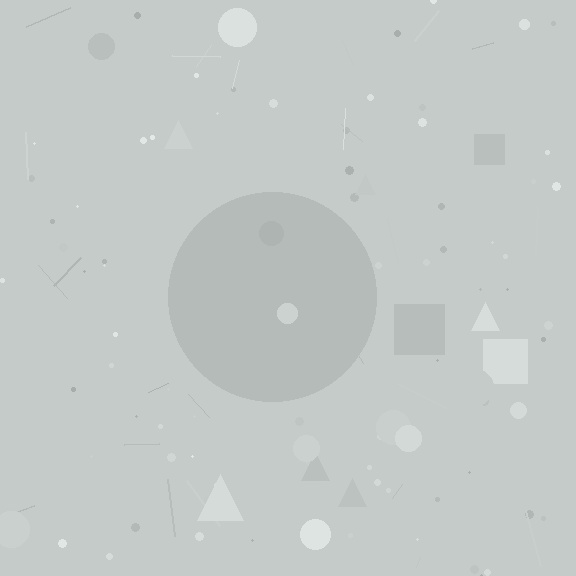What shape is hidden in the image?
A circle is hidden in the image.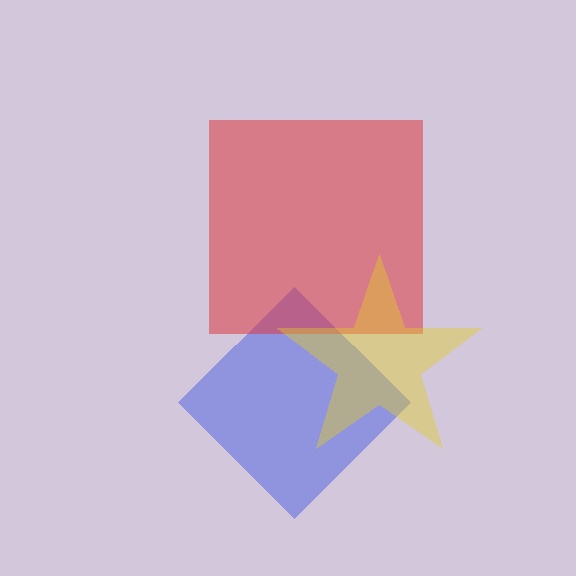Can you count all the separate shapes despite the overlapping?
Yes, there are 3 separate shapes.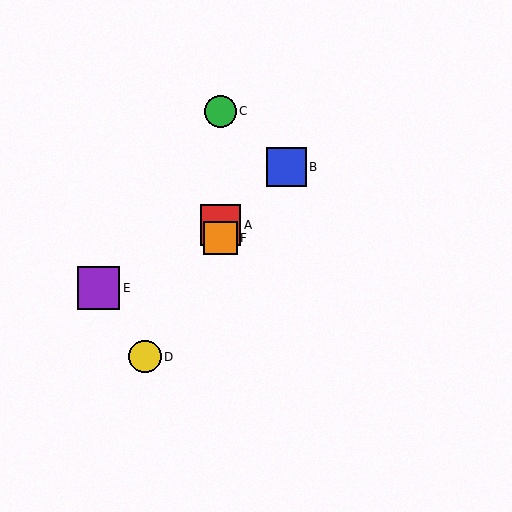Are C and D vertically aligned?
No, C is at x≈221 and D is at x≈145.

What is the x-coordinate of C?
Object C is at x≈221.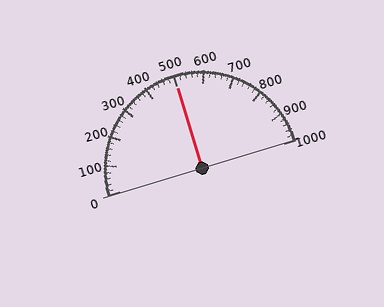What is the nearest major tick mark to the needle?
The nearest major tick mark is 500.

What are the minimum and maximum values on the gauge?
The gauge ranges from 0 to 1000.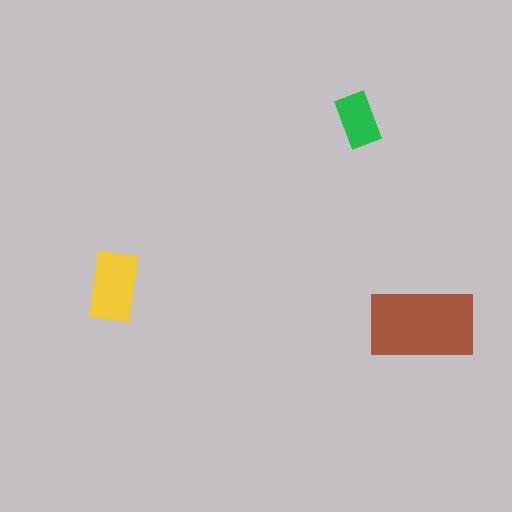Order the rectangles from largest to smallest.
the brown one, the yellow one, the green one.